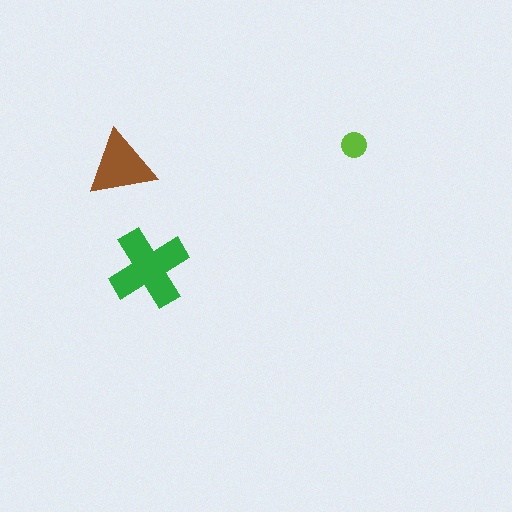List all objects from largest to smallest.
The green cross, the brown triangle, the lime circle.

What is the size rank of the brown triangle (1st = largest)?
2nd.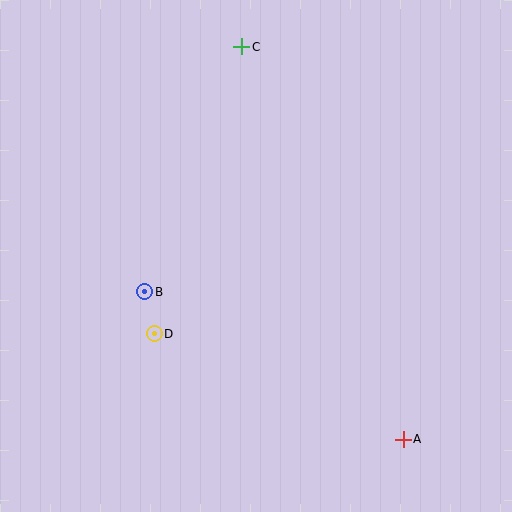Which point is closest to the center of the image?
Point B at (145, 292) is closest to the center.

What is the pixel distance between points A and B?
The distance between A and B is 297 pixels.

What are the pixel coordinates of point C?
Point C is at (242, 47).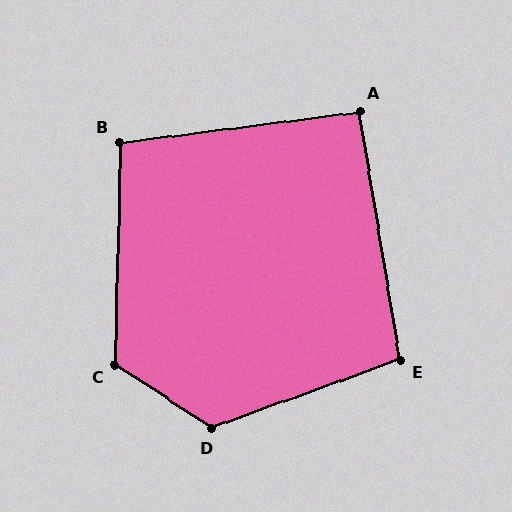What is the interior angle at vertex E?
Approximately 101 degrees (obtuse).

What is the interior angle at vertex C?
Approximately 122 degrees (obtuse).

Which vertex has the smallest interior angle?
A, at approximately 92 degrees.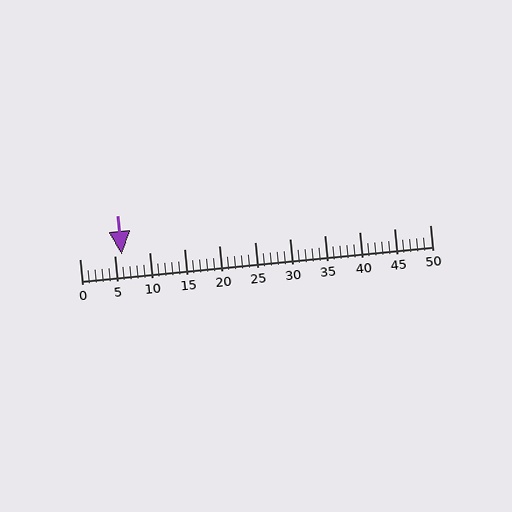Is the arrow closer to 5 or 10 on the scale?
The arrow is closer to 5.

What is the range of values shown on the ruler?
The ruler shows values from 0 to 50.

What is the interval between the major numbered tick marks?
The major tick marks are spaced 5 units apart.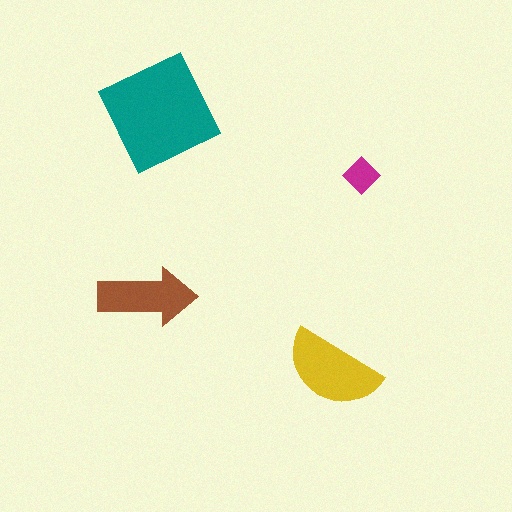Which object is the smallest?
The magenta diamond.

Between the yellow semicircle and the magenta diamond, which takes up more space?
The yellow semicircle.